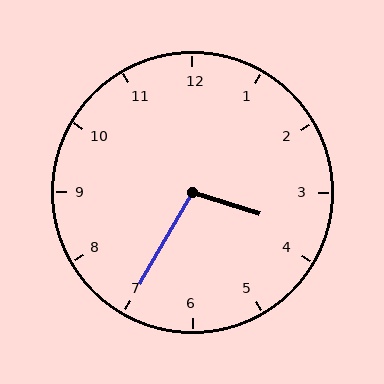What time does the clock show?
3:35.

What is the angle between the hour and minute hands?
Approximately 102 degrees.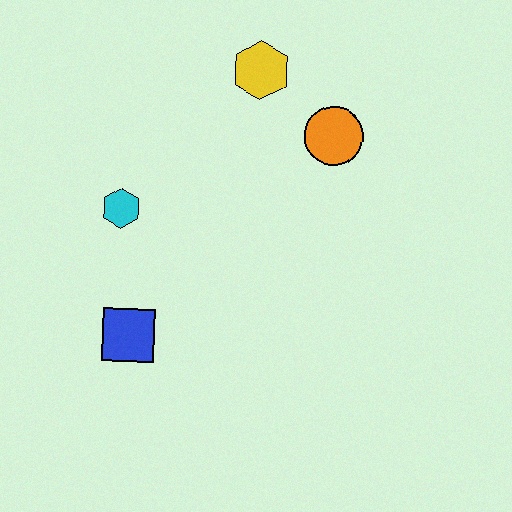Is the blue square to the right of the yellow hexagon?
No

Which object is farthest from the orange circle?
The blue square is farthest from the orange circle.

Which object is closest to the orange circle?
The yellow hexagon is closest to the orange circle.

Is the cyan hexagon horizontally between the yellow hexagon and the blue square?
No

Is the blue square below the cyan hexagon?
Yes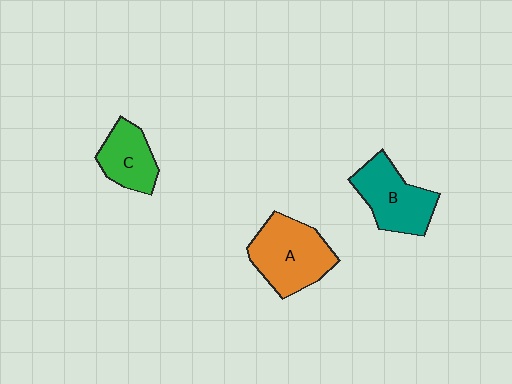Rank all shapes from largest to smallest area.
From largest to smallest: A (orange), B (teal), C (green).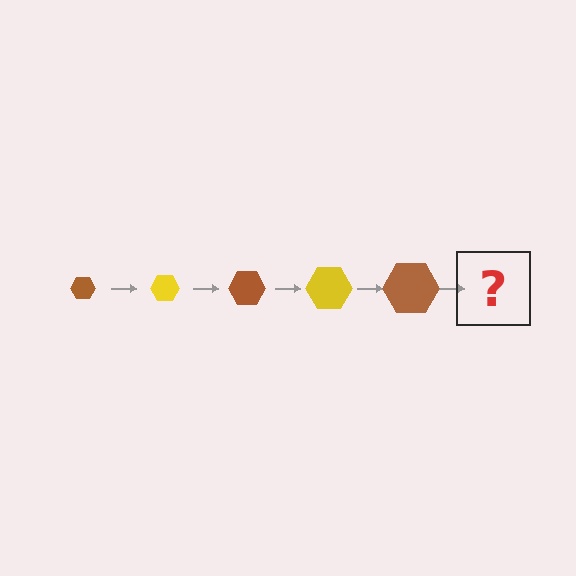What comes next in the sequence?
The next element should be a yellow hexagon, larger than the previous one.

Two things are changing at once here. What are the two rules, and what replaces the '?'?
The two rules are that the hexagon grows larger each step and the color cycles through brown and yellow. The '?' should be a yellow hexagon, larger than the previous one.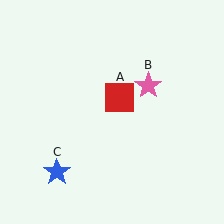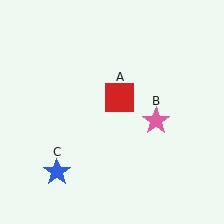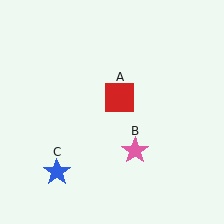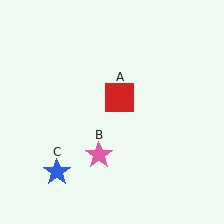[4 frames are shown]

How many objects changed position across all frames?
1 object changed position: pink star (object B).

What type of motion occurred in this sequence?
The pink star (object B) rotated clockwise around the center of the scene.